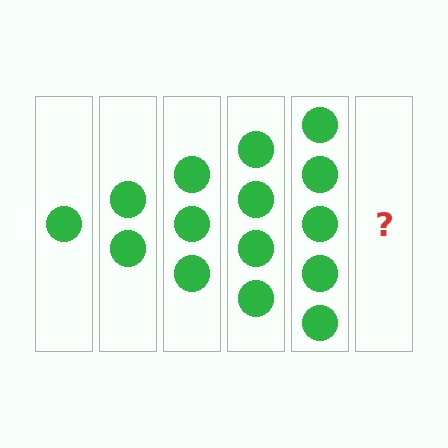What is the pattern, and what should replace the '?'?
The pattern is that each step adds one more circle. The '?' should be 6 circles.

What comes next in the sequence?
The next element should be 6 circles.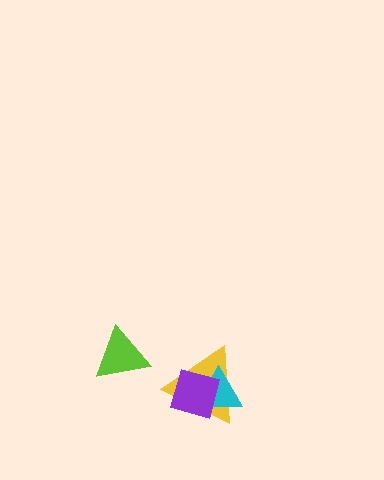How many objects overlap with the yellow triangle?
2 objects overlap with the yellow triangle.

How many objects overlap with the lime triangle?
0 objects overlap with the lime triangle.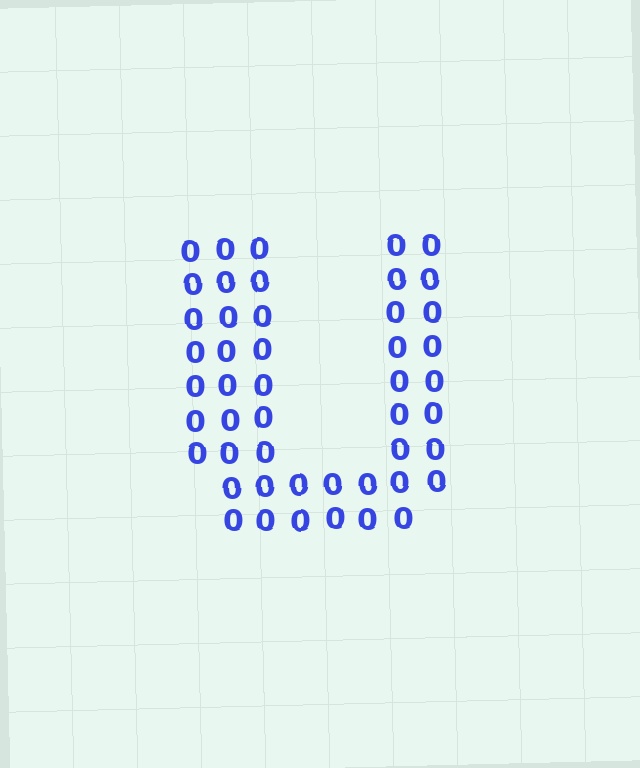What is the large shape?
The large shape is the letter U.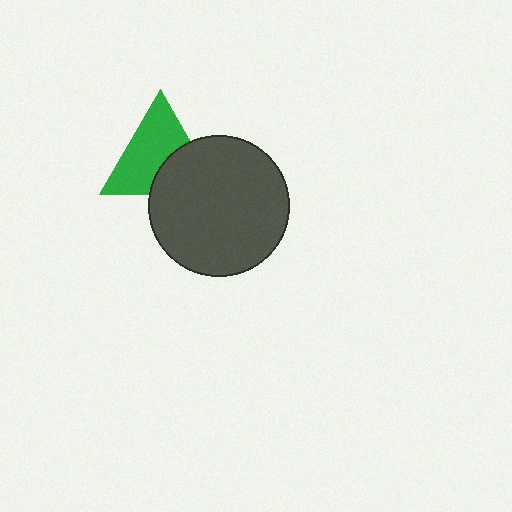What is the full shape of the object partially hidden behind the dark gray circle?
The partially hidden object is a green triangle.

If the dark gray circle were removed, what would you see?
You would see the complete green triangle.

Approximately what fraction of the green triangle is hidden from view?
Roughly 36% of the green triangle is hidden behind the dark gray circle.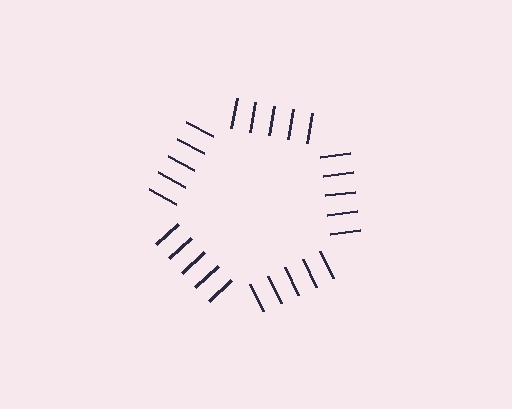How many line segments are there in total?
25 — 5 along each of the 5 edges.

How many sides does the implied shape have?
5 sides — the line-ends trace a pentagon.